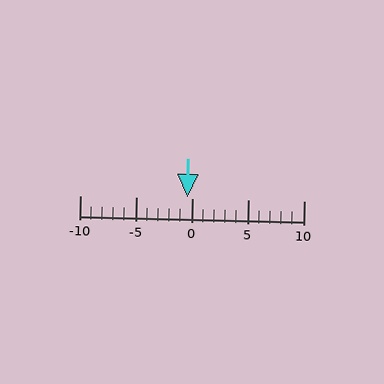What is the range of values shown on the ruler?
The ruler shows values from -10 to 10.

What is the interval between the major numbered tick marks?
The major tick marks are spaced 5 units apart.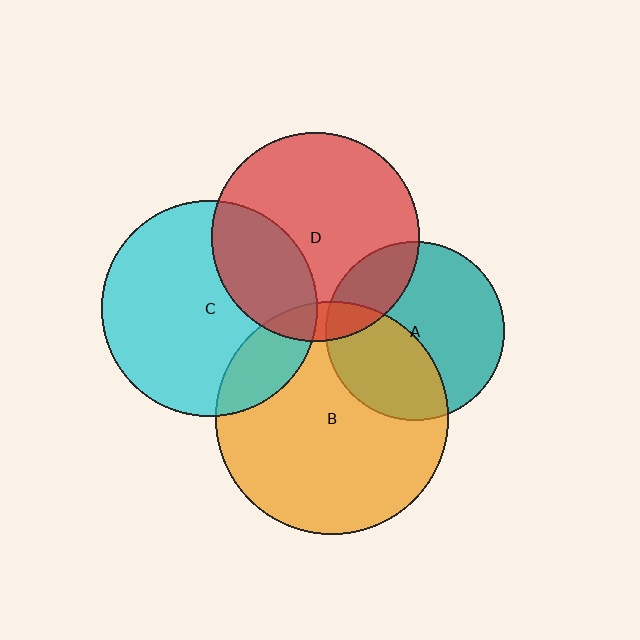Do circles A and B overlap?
Yes.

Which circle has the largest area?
Circle B (orange).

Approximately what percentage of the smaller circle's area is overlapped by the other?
Approximately 40%.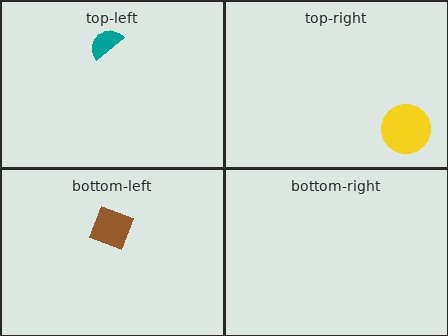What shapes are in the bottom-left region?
The brown square.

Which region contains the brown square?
The bottom-left region.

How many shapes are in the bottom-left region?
1.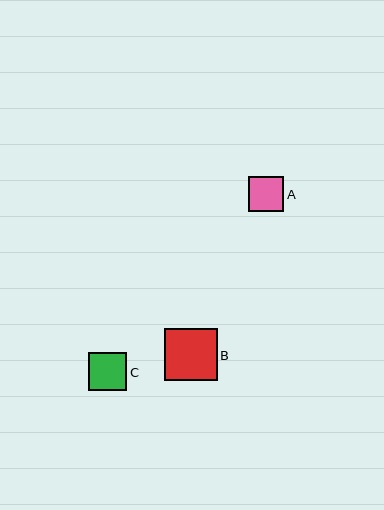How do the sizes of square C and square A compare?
Square C and square A are approximately the same size.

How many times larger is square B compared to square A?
Square B is approximately 1.5 times the size of square A.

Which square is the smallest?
Square A is the smallest with a size of approximately 35 pixels.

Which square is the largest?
Square B is the largest with a size of approximately 52 pixels.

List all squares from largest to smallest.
From largest to smallest: B, C, A.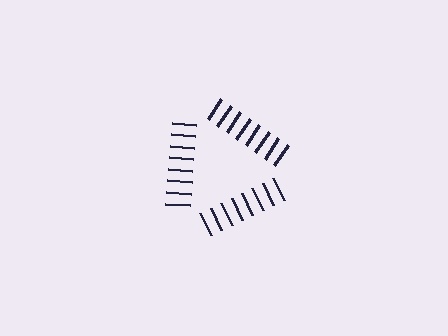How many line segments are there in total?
24 — 8 along each of the 3 edges.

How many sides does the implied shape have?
3 sides — the line-ends trace a triangle.